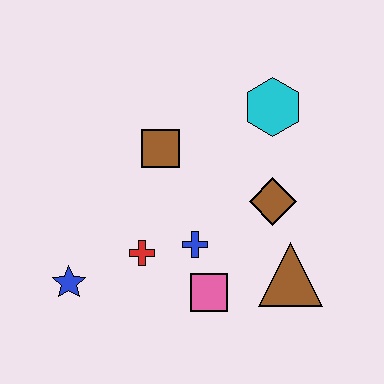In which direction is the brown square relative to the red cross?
The brown square is above the red cross.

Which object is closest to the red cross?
The blue cross is closest to the red cross.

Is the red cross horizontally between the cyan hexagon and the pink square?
No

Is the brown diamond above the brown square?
No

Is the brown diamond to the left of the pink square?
No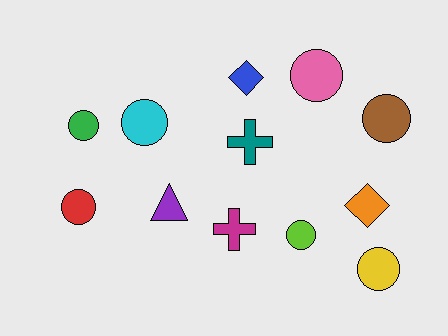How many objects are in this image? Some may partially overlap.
There are 12 objects.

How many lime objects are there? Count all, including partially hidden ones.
There is 1 lime object.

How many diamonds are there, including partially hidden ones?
There are 2 diamonds.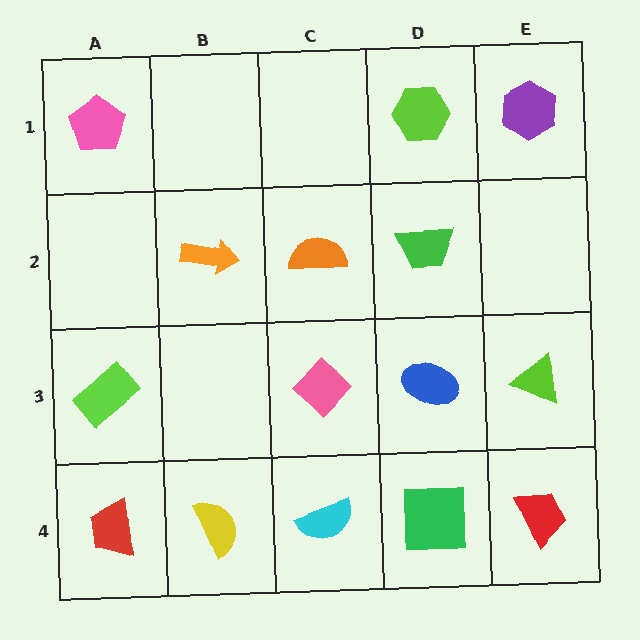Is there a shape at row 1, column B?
No, that cell is empty.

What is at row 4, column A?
A red trapezoid.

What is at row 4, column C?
A cyan semicircle.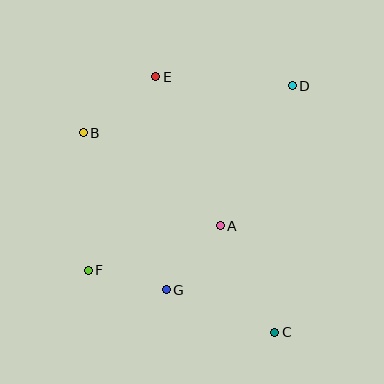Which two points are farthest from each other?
Points C and E are farthest from each other.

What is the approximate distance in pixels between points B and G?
The distance between B and G is approximately 178 pixels.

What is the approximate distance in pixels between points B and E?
The distance between B and E is approximately 91 pixels.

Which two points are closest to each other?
Points F and G are closest to each other.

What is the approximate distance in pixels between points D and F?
The distance between D and F is approximately 275 pixels.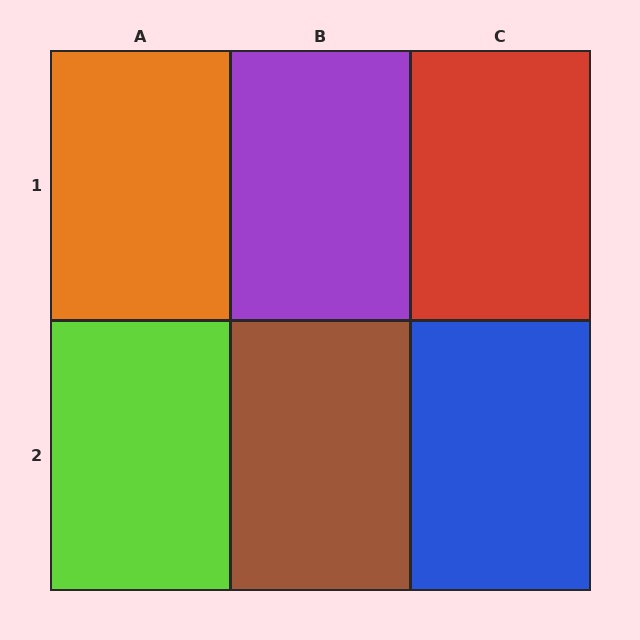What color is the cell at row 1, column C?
Red.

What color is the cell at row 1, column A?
Orange.